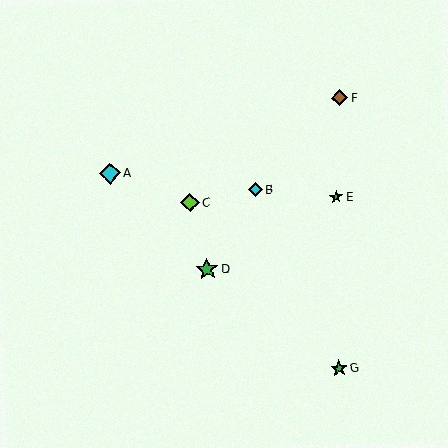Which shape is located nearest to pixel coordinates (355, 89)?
The brown diamond (labeled F) at (340, 98) is nearest to that location.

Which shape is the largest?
The green star (labeled D) is the largest.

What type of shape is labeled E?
Shape E is a green star.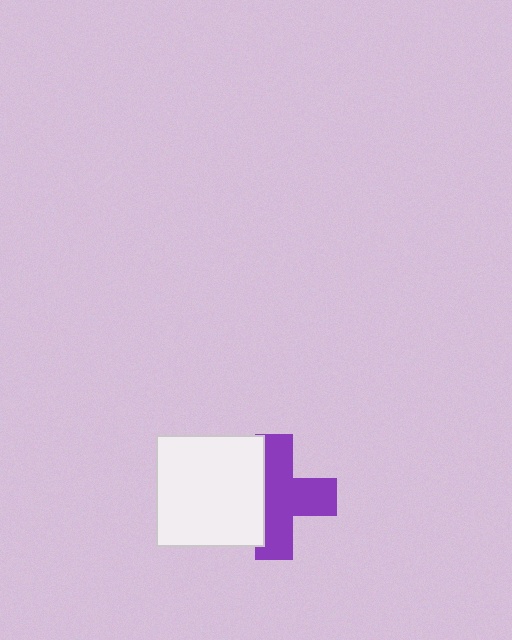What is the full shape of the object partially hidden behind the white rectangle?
The partially hidden object is a purple cross.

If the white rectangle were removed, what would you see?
You would see the complete purple cross.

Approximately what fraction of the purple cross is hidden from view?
Roughly 34% of the purple cross is hidden behind the white rectangle.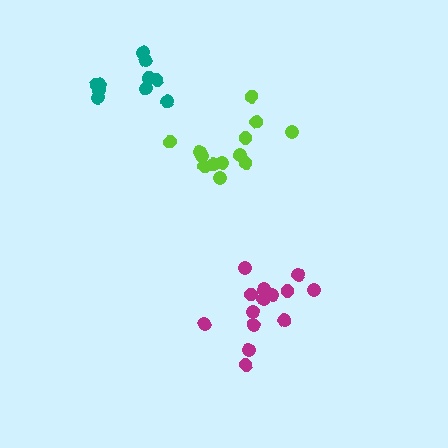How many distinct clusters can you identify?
There are 3 distinct clusters.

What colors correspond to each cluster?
The clusters are colored: lime, magenta, teal.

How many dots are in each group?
Group 1: 13 dots, Group 2: 14 dots, Group 3: 10 dots (37 total).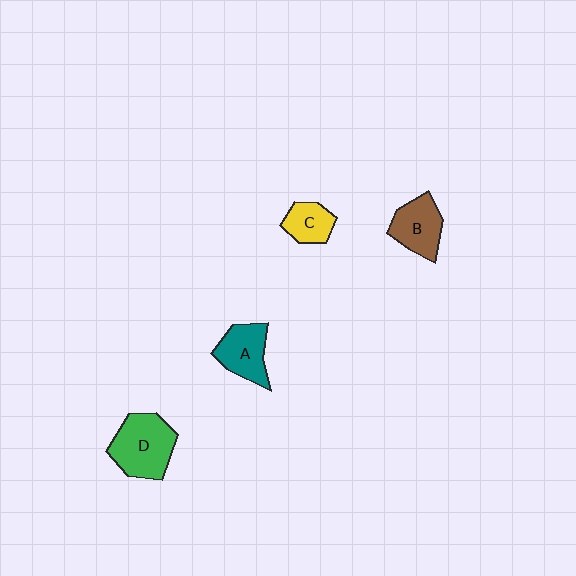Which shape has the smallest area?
Shape C (yellow).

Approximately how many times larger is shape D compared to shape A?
Approximately 1.4 times.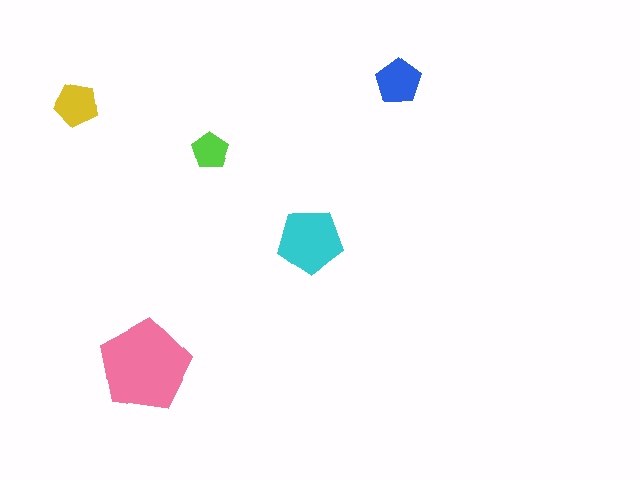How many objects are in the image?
There are 5 objects in the image.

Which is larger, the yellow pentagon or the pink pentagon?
The pink one.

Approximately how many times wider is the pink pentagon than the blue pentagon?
About 2 times wider.